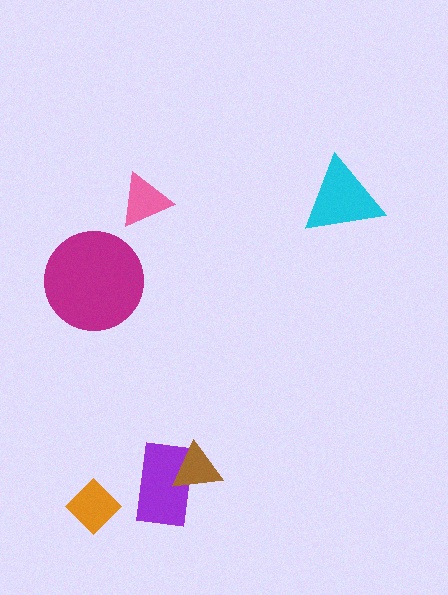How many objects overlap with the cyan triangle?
0 objects overlap with the cyan triangle.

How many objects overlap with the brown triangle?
1 object overlaps with the brown triangle.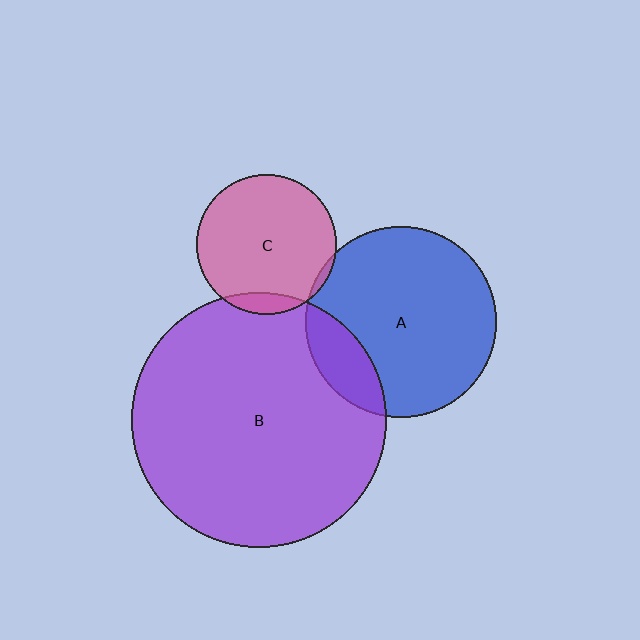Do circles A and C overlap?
Yes.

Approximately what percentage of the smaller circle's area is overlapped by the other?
Approximately 5%.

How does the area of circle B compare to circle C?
Approximately 3.3 times.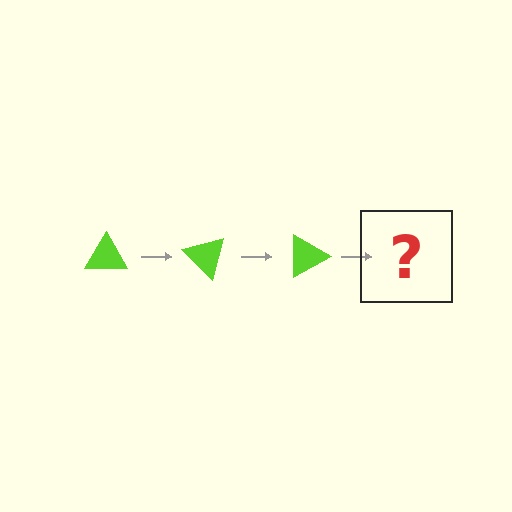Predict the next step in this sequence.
The next step is a lime triangle rotated 135 degrees.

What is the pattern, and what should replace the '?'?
The pattern is that the triangle rotates 45 degrees each step. The '?' should be a lime triangle rotated 135 degrees.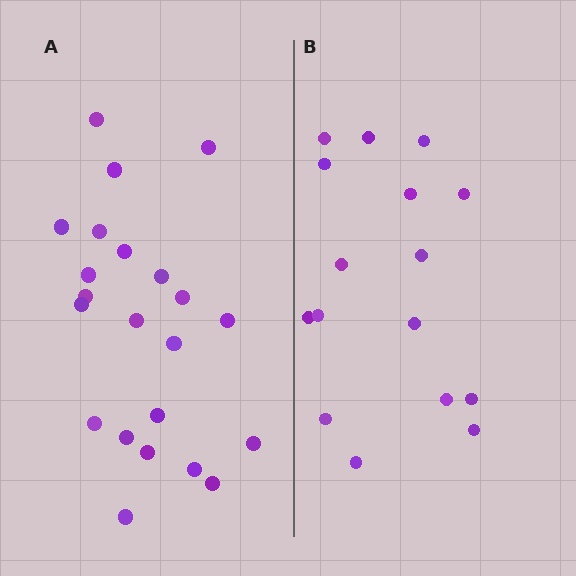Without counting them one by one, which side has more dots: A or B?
Region A (the left region) has more dots.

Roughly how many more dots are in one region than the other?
Region A has about 6 more dots than region B.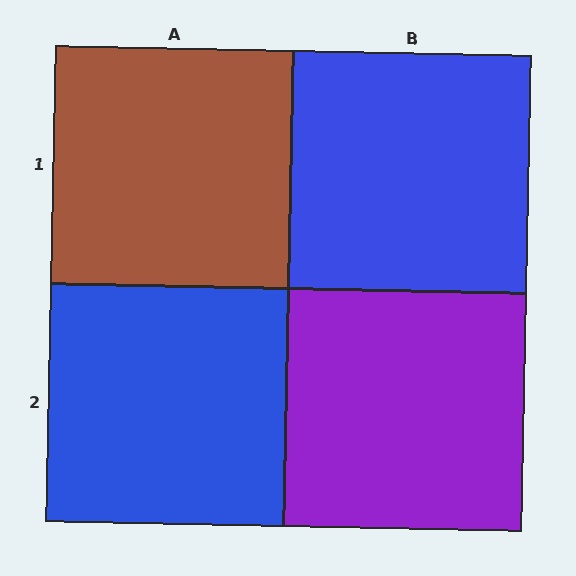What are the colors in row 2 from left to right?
Blue, purple.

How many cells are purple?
1 cell is purple.